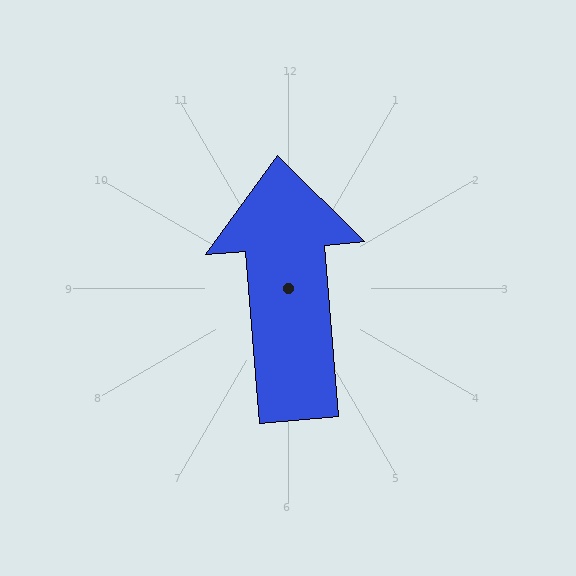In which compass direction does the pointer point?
North.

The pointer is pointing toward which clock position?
Roughly 12 o'clock.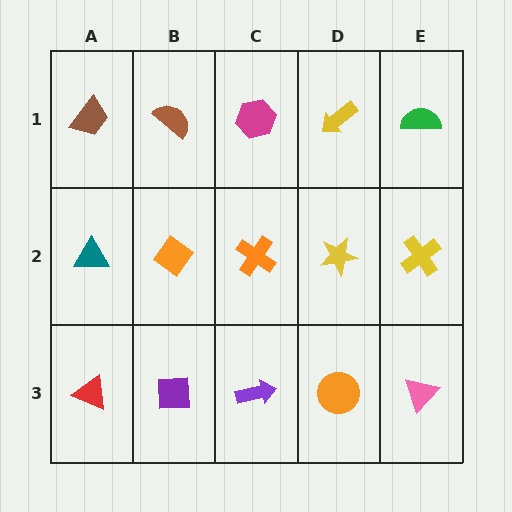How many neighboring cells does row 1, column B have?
3.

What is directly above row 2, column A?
A brown trapezoid.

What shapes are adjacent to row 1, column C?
An orange cross (row 2, column C), a brown semicircle (row 1, column B), a yellow arrow (row 1, column D).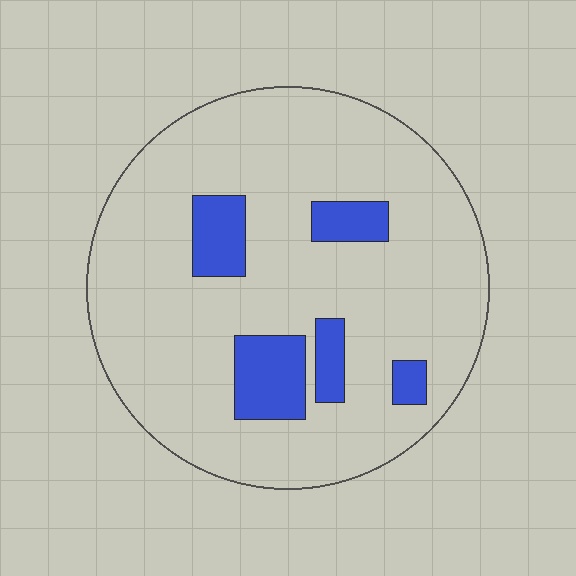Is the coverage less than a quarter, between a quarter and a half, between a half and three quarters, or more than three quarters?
Less than a quarter.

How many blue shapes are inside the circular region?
5.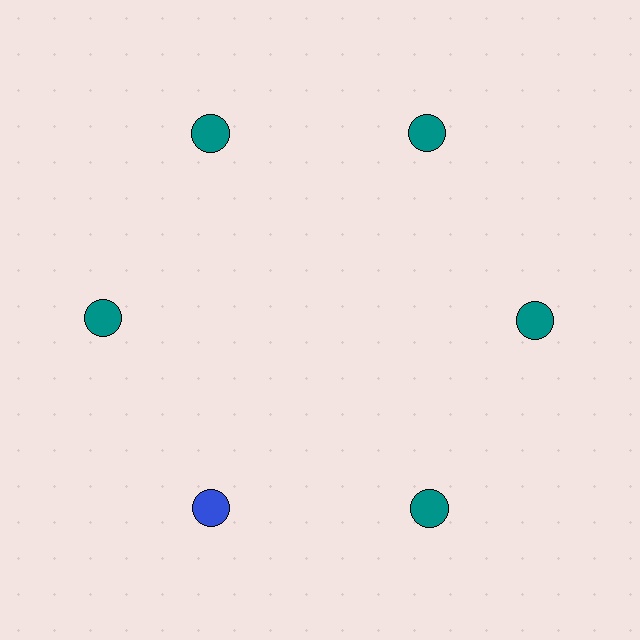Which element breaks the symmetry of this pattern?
The blue circle at roughly the 7 o'clock position breaks the symmetry. All other shapes are teal circles.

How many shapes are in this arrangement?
There are 6 shapes arranged in a ring pattern.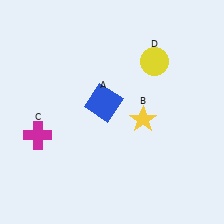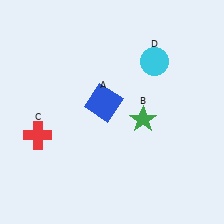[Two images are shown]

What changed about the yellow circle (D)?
In Image 1, D is yellow. In Image 2, it changed to cyan.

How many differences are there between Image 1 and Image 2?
There are 3 differences between the two images.